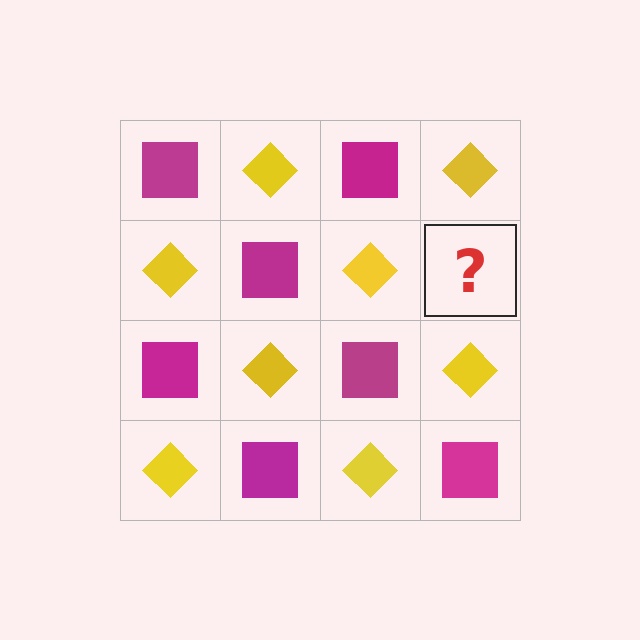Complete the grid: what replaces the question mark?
The question mark should be replaced with a magenta square.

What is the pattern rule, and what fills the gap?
The rule is that it alternates magenta square and yellow diamond in a checkerboard pattern. The gap should be filled with a magenta square.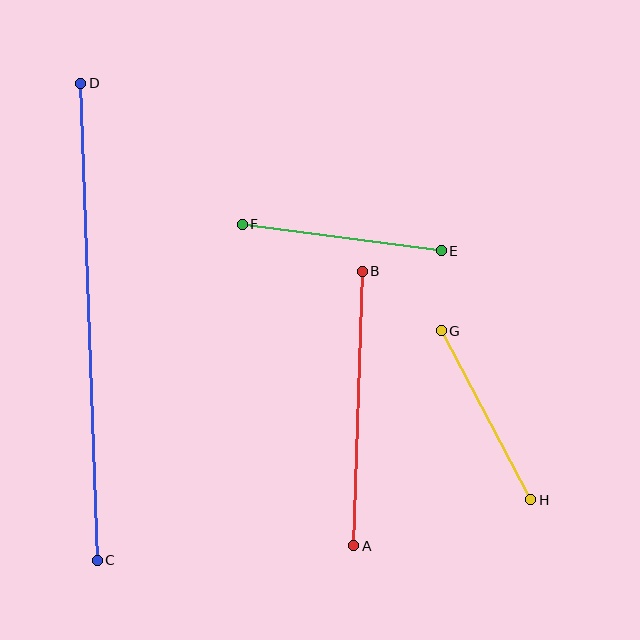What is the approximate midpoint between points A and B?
The midpoint is at approximately (358, 408) pixels.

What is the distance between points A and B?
The distance is approximately 275 pixels.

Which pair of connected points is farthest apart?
Points C and D are farthest apart.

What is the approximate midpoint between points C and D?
The midpoint is at approximately (89, 322) pixels.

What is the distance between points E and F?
The distance is approximately 201 pixels.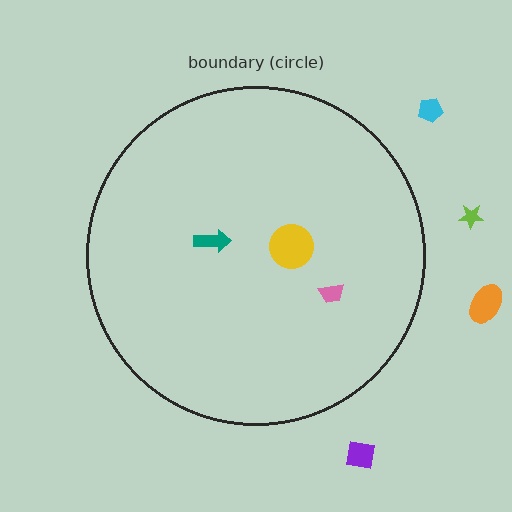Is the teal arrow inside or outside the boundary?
Inside.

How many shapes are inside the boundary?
3 inside, 4 outside.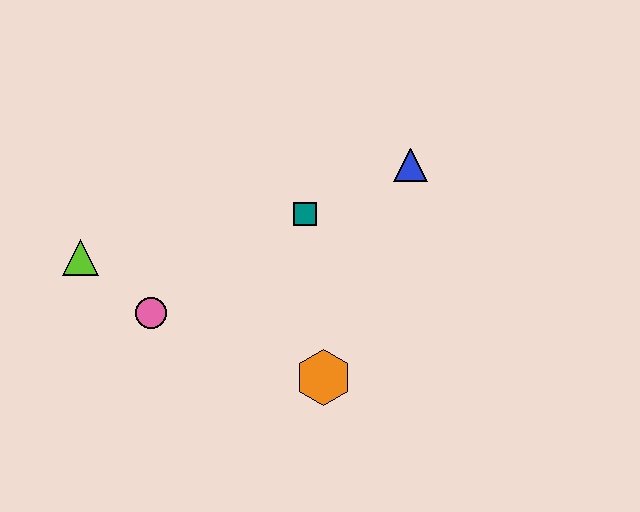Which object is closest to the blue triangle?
The teal square is closest to the blue triangle.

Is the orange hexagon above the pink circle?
No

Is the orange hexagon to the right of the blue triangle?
No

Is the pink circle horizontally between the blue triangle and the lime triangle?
Yes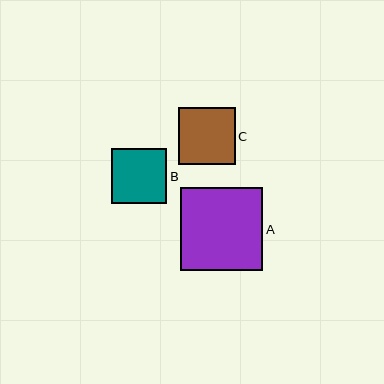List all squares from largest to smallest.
From largest to smallest: A, C, B.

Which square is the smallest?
Square B is the smallest with a size of approximately 55 pixels.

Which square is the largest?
Square A is the largest with a size of approximately 83 pixels.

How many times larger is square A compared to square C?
Square A is approximately 1.4 times the size of square C.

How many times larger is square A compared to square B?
Square A is approximately 1.5 times the size of square B.